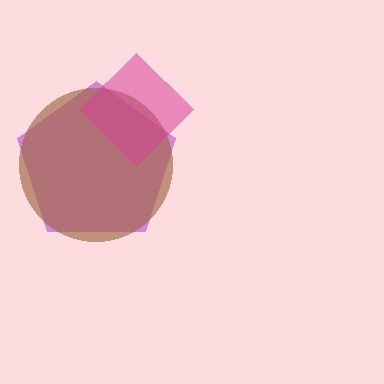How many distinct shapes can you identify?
There are 3 distinct shapes: a purple pentagon, a brown circle, a magenta diamond.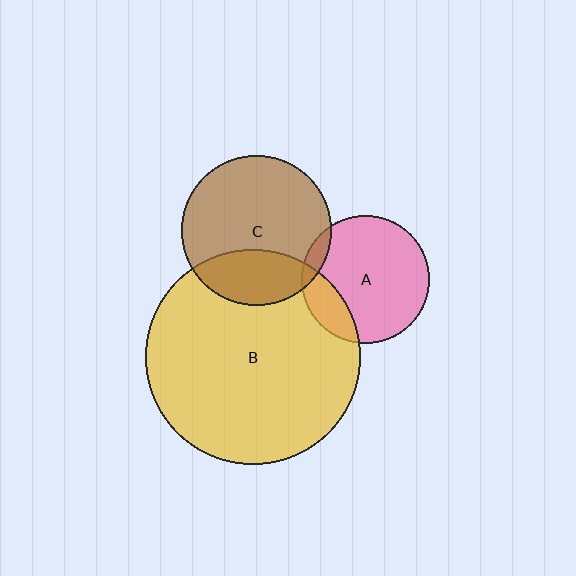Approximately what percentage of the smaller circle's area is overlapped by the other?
Approximately 20%.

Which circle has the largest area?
Circle B (yellow).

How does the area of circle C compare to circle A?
Approximately 1.4 times.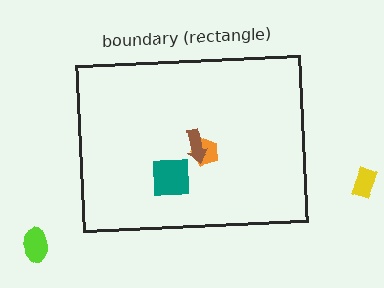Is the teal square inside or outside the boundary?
Inside.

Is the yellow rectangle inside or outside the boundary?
Outside.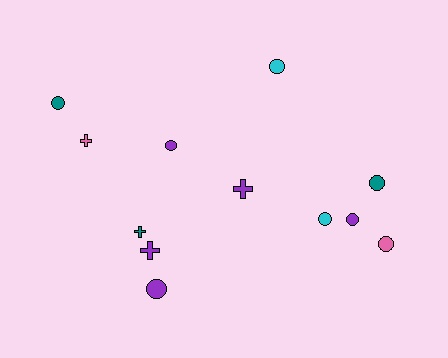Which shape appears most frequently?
Circle, with 8 objects.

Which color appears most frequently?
Purple, with 5 objects.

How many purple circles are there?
There are 3 purple circles.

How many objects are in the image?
There are 12 objects.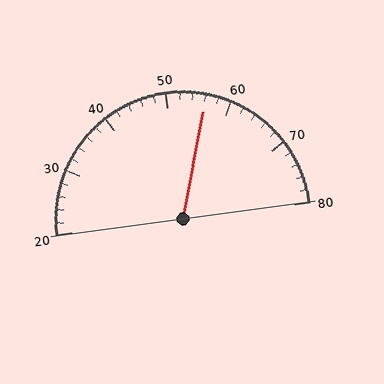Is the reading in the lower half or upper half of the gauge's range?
The reading is in the upper half of the range (20 to 80).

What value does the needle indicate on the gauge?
The needle indicates approximately 56.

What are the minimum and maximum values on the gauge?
The gauge ranges from 20 to 80.